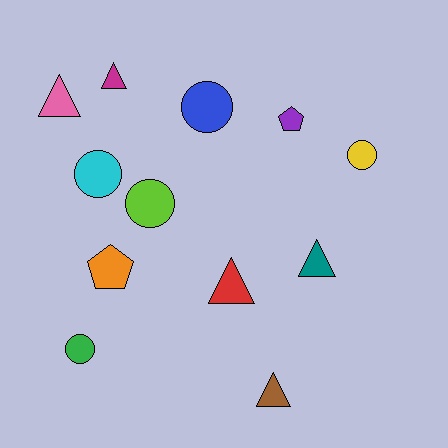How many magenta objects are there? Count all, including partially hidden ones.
There is 1 magenta object.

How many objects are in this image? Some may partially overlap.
There are 12 objects.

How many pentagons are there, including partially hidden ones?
There are 2 pentagons.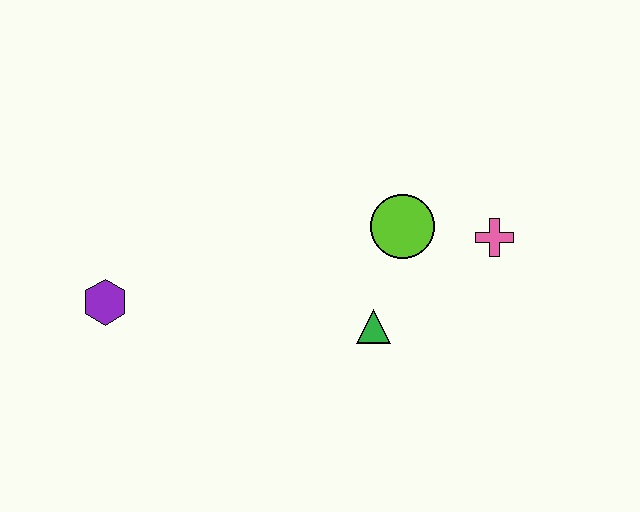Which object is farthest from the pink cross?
The purple hexagon is farthest from the pink cross.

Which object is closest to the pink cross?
The lime circle is closest to the pink cross.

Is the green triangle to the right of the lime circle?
No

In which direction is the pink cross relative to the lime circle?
The pink cross is to the right of the lime circle.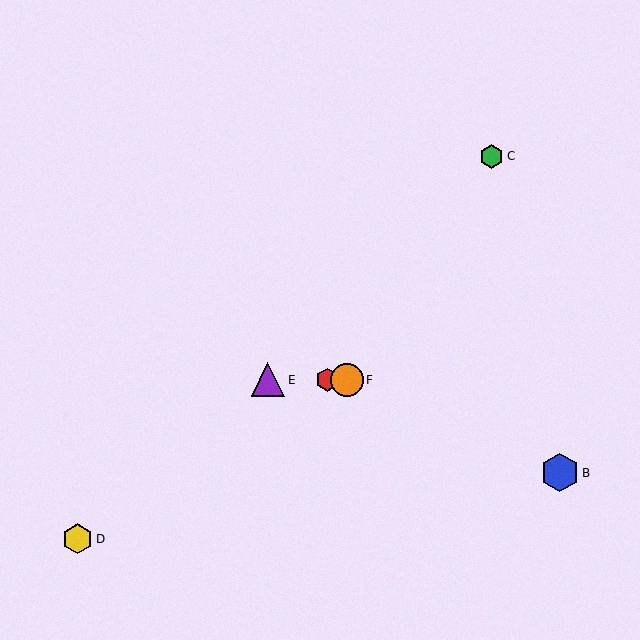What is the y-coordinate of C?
Object C is at y≈156.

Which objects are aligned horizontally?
Objects A, E, F are aligned horizontally.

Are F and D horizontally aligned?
No, F is at y≈380 and D is at y≈539.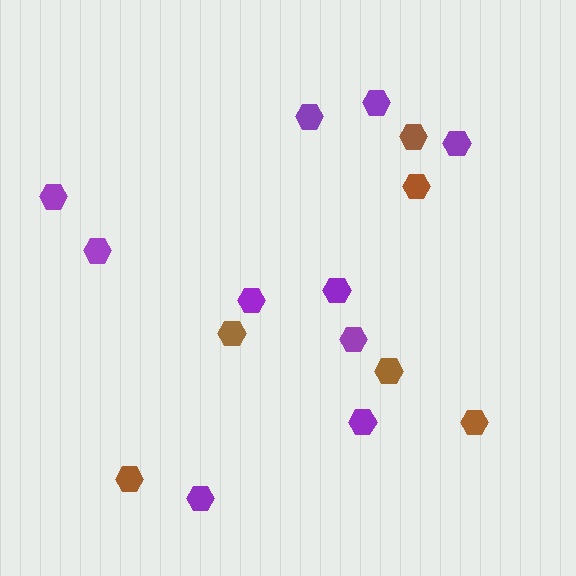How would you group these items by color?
There are 2 groups: one group of brown hexagons (6) and one group of purple hexagons (10).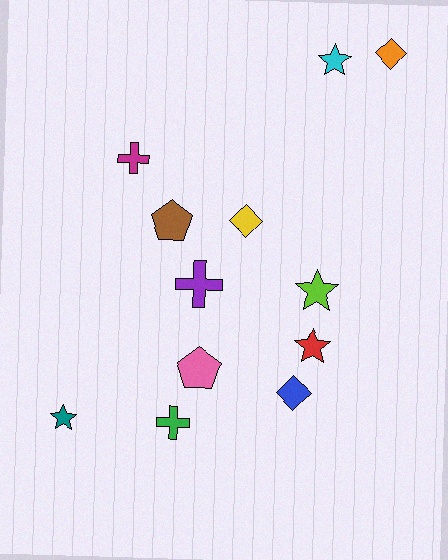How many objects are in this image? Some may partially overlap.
There are 12 objects.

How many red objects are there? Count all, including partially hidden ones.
There is 1 red object.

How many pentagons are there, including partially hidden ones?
There are 2 pentagons.